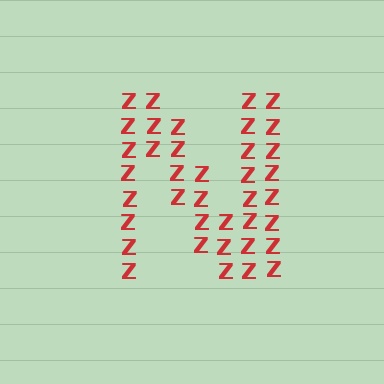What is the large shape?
The large shape is the letter N.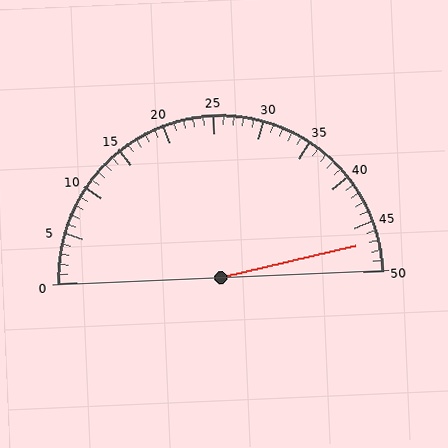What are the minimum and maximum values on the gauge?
The gauge ranges from 0 to 50.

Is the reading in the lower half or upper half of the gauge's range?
The reading is in the upper half of the range (0 to 50).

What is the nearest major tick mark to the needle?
The nearest major tick mark is 45.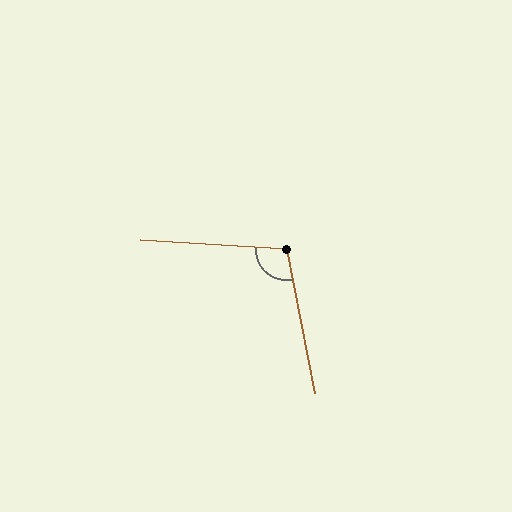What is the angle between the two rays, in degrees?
Approximately 105 degrees.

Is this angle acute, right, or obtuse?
It is obtuse.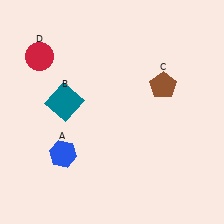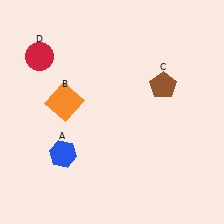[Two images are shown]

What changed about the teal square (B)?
In Image 1, B is teal. In Image 2, it changed to orange.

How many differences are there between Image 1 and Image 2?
There is 1 difference between the two images.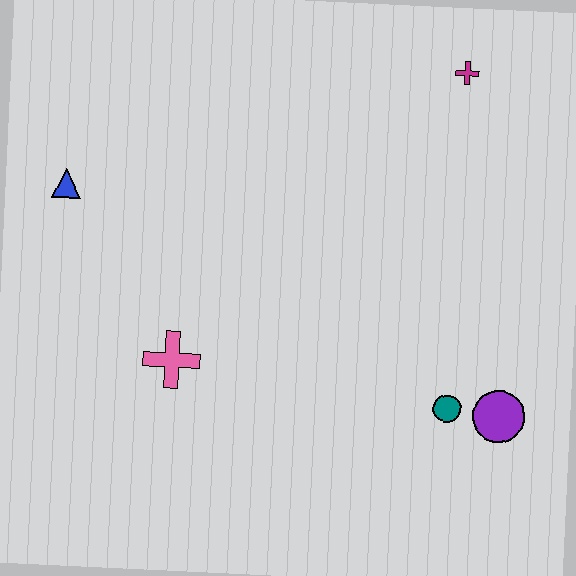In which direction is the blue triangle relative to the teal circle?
The blue triangle is to the left of the teal circle.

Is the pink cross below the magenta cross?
Yes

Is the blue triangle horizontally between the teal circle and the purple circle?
No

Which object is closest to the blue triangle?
The pink cross is closest to the blue triangle.